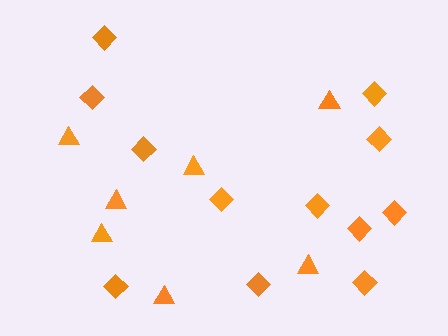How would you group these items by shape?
There are 2 groups: one group of diamonds (12) and one group of triangles (7).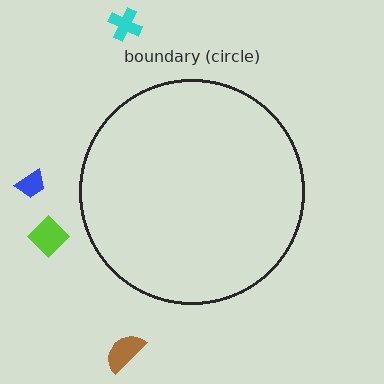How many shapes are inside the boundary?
0 inside, 4 outside.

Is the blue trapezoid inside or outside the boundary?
Outside.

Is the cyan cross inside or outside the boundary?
Outside.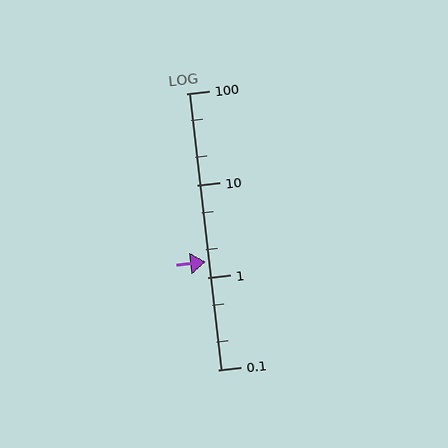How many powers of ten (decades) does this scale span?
The scale spans 3 decades, from 0.1 to 100.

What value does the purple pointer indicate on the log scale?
The pointer indicates approximately 1.5.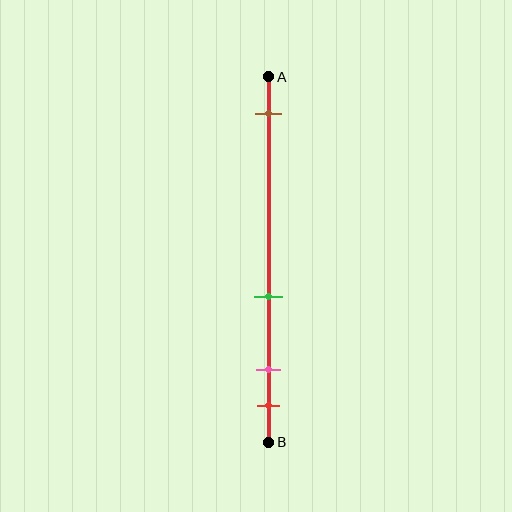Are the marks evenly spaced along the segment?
No, the marks are not evenly spaced.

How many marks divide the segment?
There are 4 marks dividing the segment.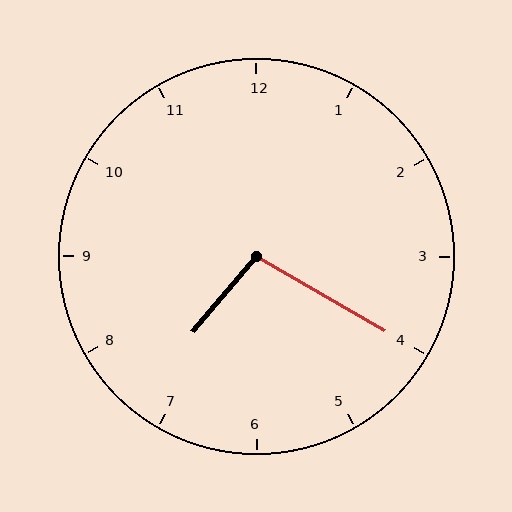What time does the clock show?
7:20.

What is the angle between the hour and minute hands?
Approximately 100 degrees.